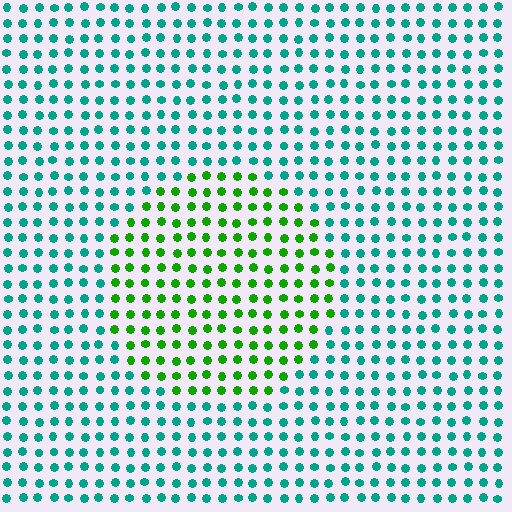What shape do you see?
I see a circle.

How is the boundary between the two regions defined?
The boundary is defined purely by a slight shift in hue (about 55 degrees). Spacing, size, and orientation are identical on both sides.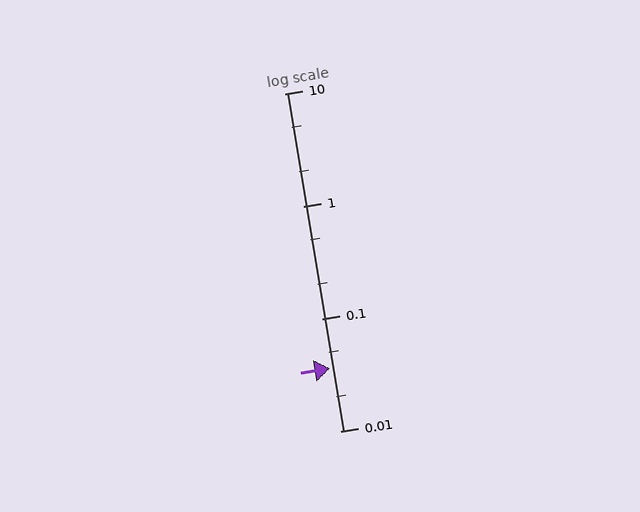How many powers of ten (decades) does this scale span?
The scale spans 3 decades, from 0.01 to 10.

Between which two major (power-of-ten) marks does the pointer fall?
The pointer is between 0.01 and 0.1.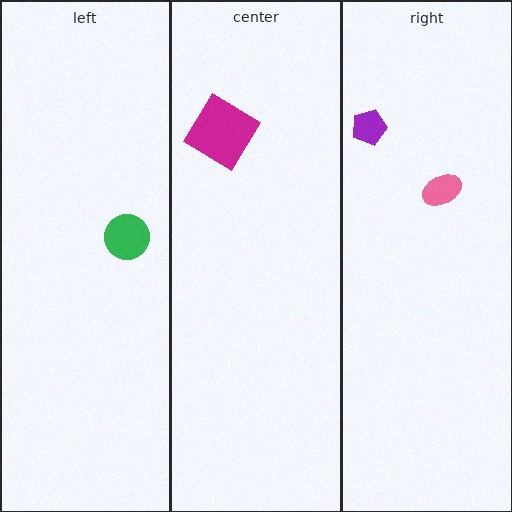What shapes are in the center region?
The magenta diamond.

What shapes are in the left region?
The green circle.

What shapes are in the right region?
The purple pentagon, the pink ellipse.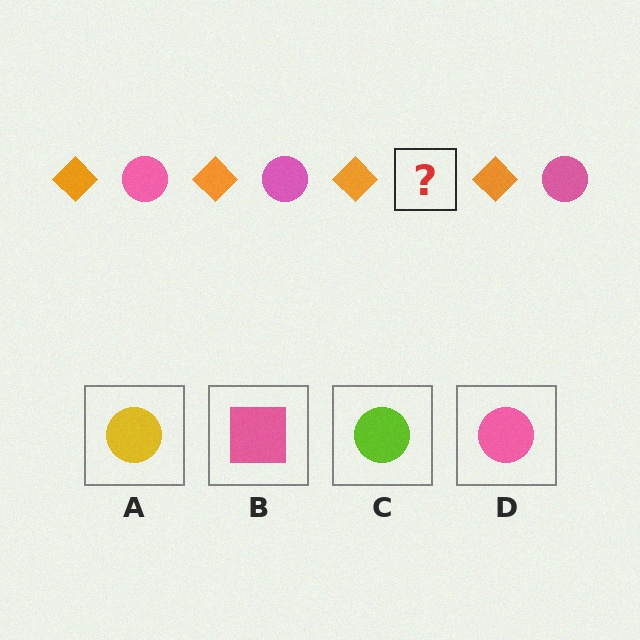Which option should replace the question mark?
Option D.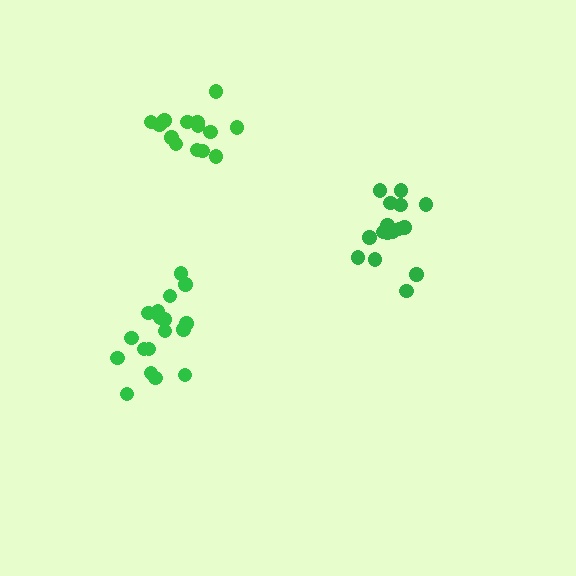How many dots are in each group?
Group 1: 17 dots, Group 2: 18 dots, Group 3: 14 dots (49 total).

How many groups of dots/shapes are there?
There are 3 groups.